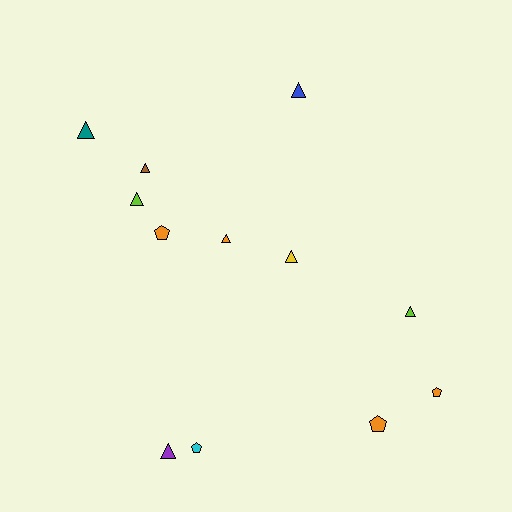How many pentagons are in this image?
There are 4 pentagons.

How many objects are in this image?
There are 12 objects.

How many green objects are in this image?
There are no green objects.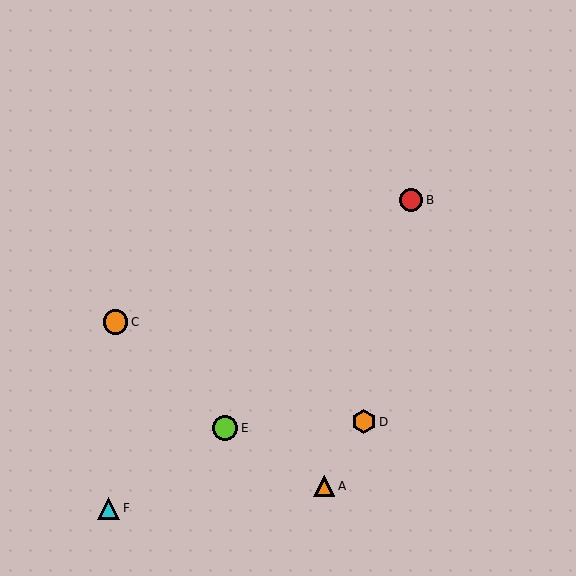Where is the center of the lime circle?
The center of the lime circle is at (225, 428).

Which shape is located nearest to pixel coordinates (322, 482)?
The orange triangle (labeled A) at (324, 486) is nearest to that location.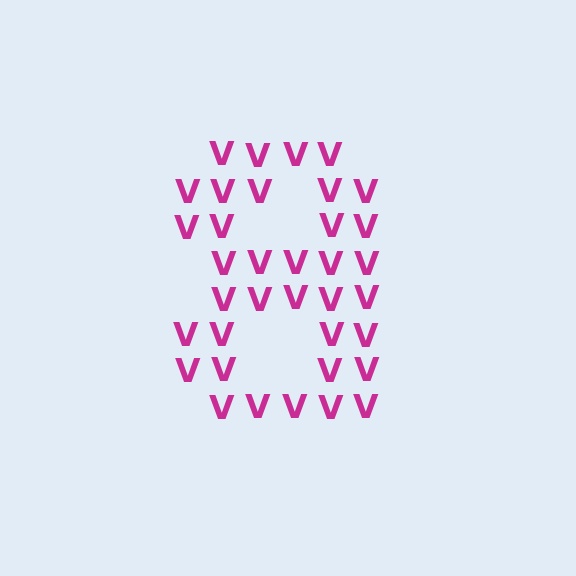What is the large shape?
The large shape is the digit 8.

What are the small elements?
The small elements are letter V's.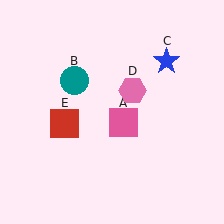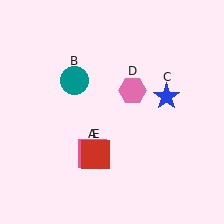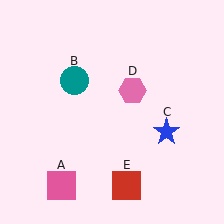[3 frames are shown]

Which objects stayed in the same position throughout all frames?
Teal circle (object B) and pink hexagon (object D) remained stationary.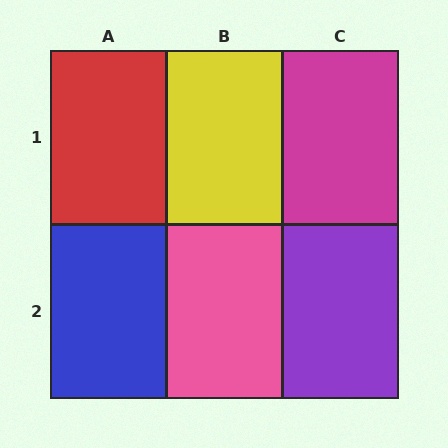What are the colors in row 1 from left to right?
Red, yellow, magenta.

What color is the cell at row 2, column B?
Pink.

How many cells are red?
1 cell is red.